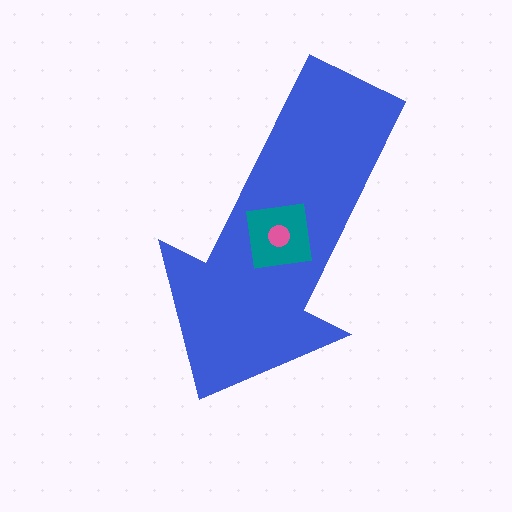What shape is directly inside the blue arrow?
The teal square.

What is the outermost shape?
The blue arrow.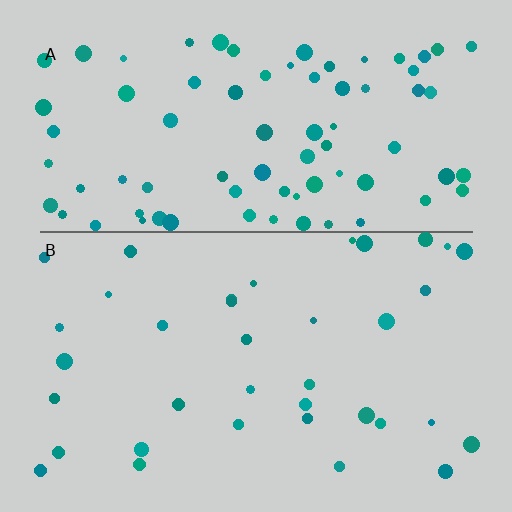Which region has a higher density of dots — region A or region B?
A (the top).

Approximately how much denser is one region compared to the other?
Approximately 2.2× — region A over region B.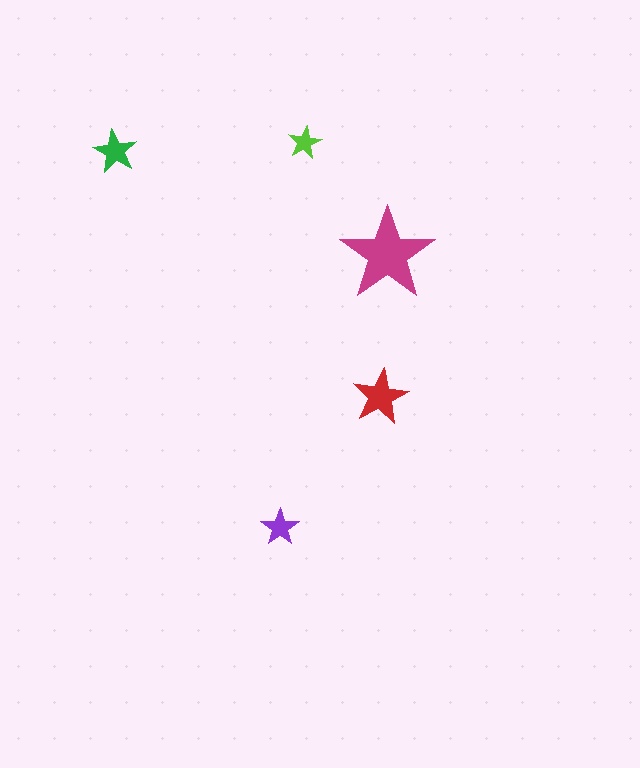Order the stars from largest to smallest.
the magenta one, the red one, the green one, the purple one, the lime one.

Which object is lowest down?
The purple star is bottommost.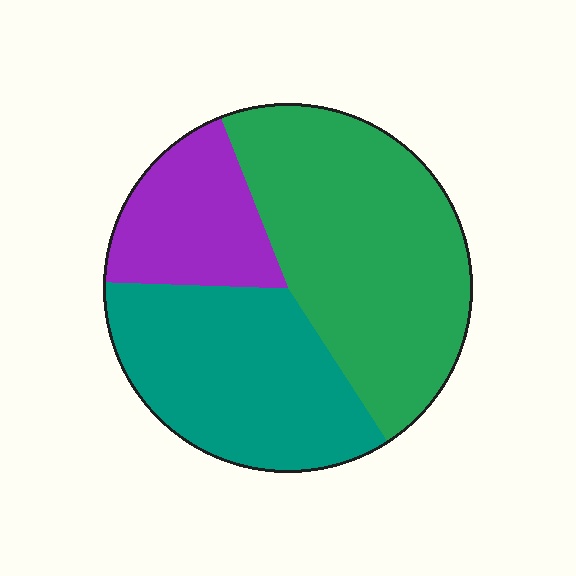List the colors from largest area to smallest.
From largest to smallest: green, teal, purple.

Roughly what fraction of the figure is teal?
Teal covers 35% of the figure.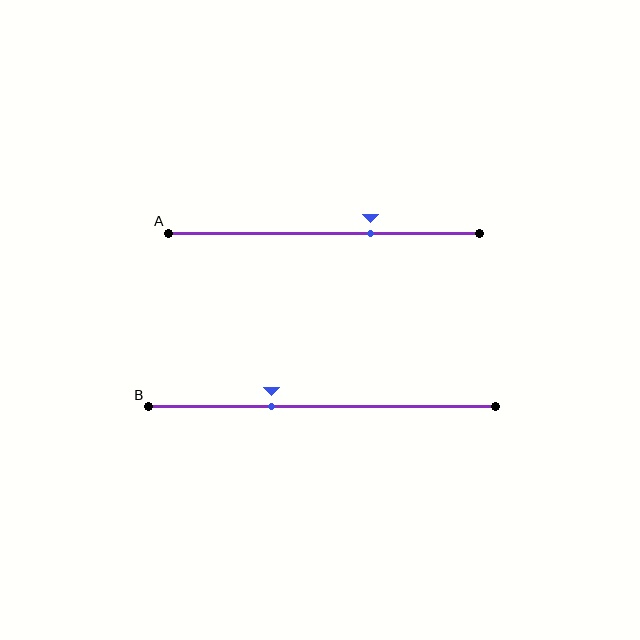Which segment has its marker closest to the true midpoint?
Segment B has its marker closest to the true midpoint.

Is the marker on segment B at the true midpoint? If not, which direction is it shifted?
No, the marker on segment B is shifted to the left by about 15% of the segment length.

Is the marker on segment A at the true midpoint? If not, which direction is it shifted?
No, the marker on segment A is shifted to the right by about 15% of the segment length.